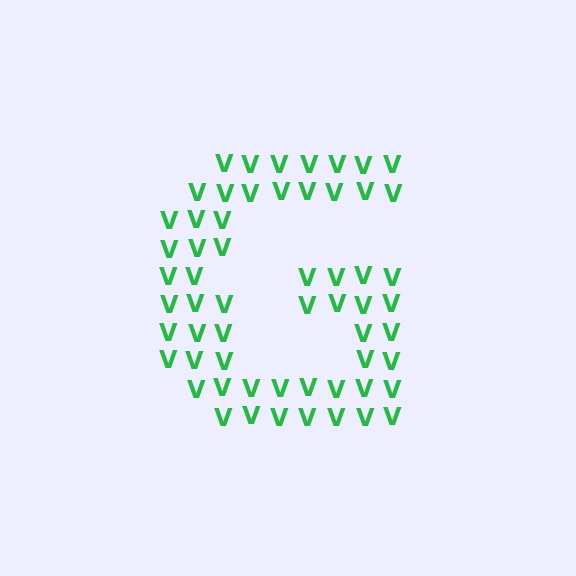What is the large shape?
The large shape is the letter G.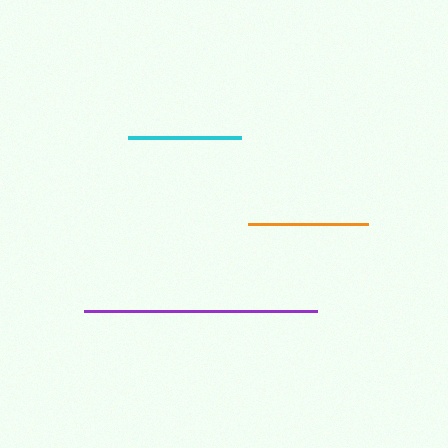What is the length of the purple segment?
The purple segment is approximately 233 pixels long.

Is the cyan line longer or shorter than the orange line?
The orange line is longer than the cyan line.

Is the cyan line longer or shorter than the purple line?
The purple line is longer than the cyan line.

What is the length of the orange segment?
The orange segment is approximately 120 pixels long.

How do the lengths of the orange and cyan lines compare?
The orange and cyan lines are approximately the same length.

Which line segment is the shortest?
The cyan line is the shortest at approximately 113 pixels.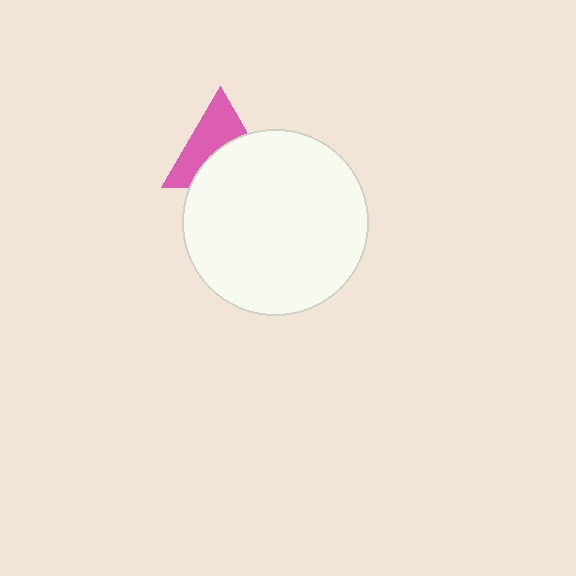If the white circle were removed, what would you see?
You would see the complete pink triangle.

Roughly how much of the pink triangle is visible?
About half of it is visible (roughly 51%).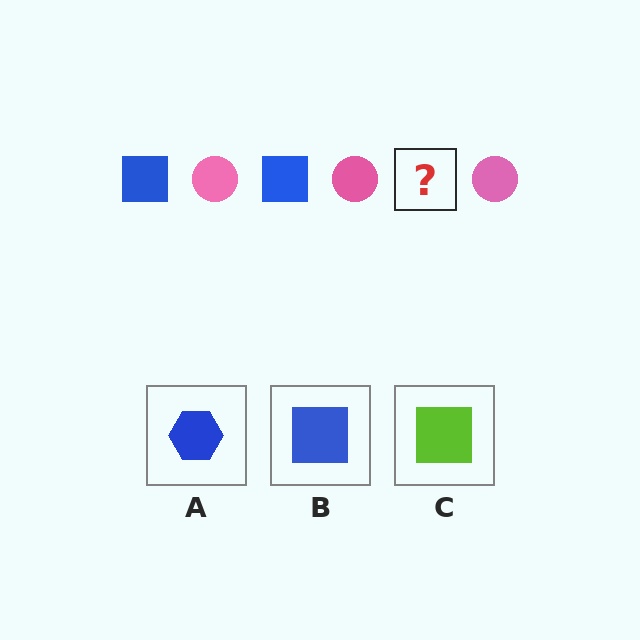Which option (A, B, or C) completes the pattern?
B.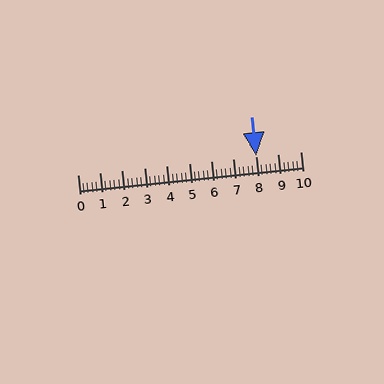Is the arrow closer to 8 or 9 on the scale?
The arrow is closer to 8.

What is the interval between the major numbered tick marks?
The major tick marks are spaced 1 units apart.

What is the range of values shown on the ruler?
The ruler shows values from 0 to 10.